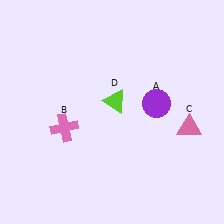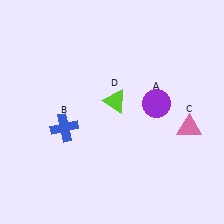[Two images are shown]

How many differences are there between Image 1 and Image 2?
There is 1 difference between the two images.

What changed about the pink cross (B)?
In Image 1, B is pink. In Image 2, it changed to blue.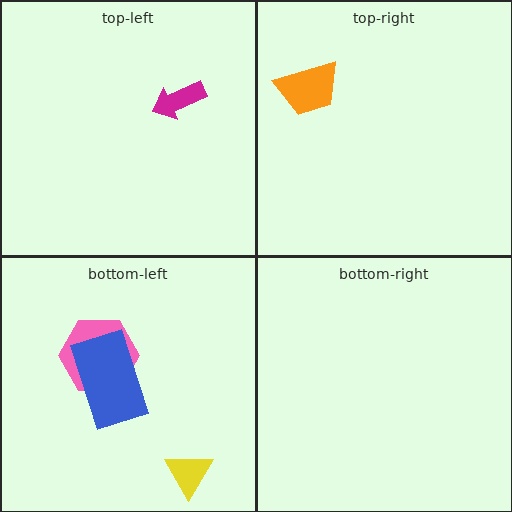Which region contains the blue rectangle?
The bottom-left region.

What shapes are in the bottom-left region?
The pink hexagon, the blue rectangle, the yellow triangle.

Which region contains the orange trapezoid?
The top-right region.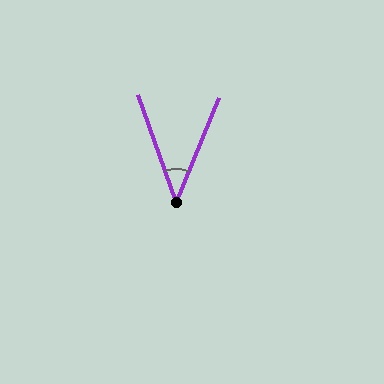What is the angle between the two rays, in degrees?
Approximately 42 degrees.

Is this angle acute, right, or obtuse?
It is acute.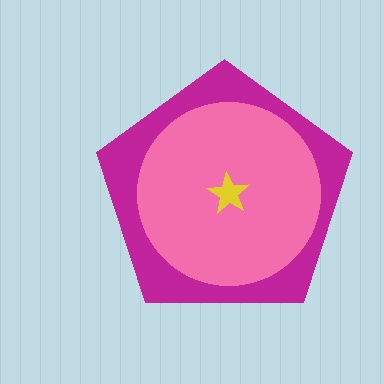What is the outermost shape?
The magenta pentagon.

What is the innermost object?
The yellow star.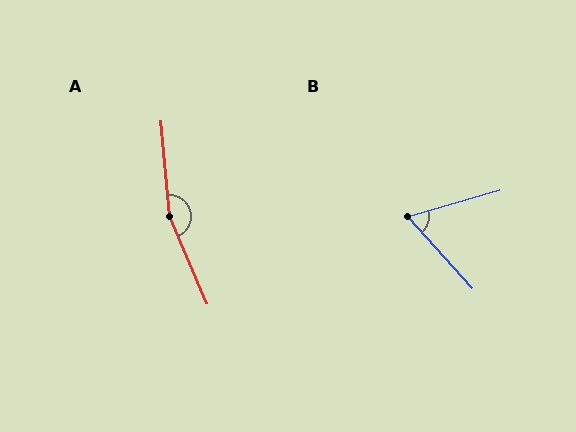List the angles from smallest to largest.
B (64°), A (162°).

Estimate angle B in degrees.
Approximately 64 degrees.